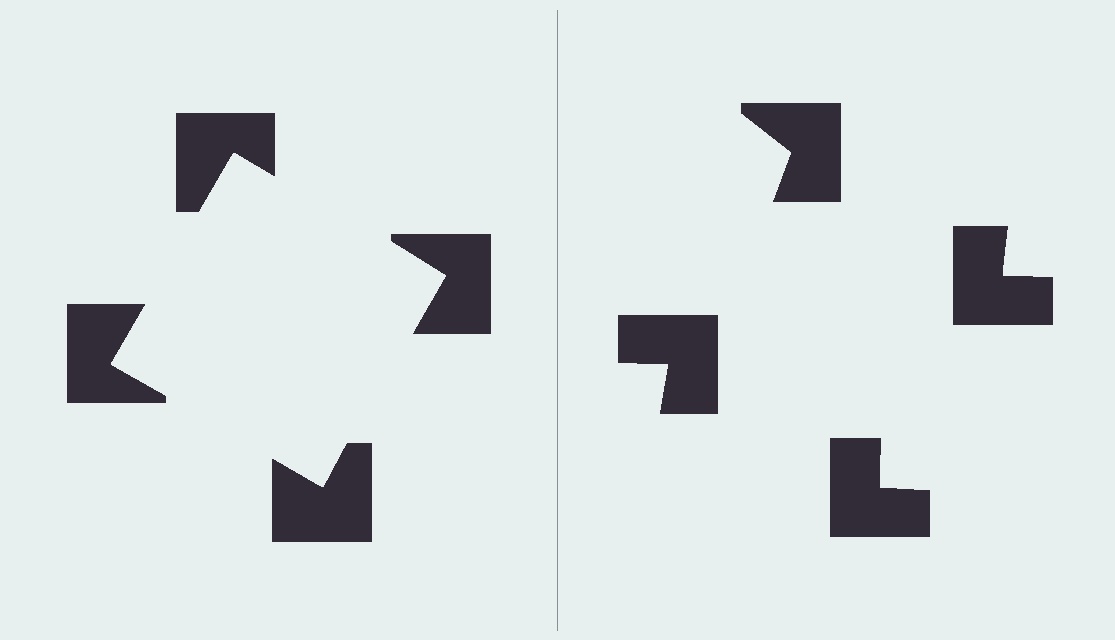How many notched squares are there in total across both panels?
8 — 4 on each side.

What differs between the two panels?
The notched squares are positioned identically on both sides; only the wedge orientations differ. On the left they align to a square; on the right they are misaligned.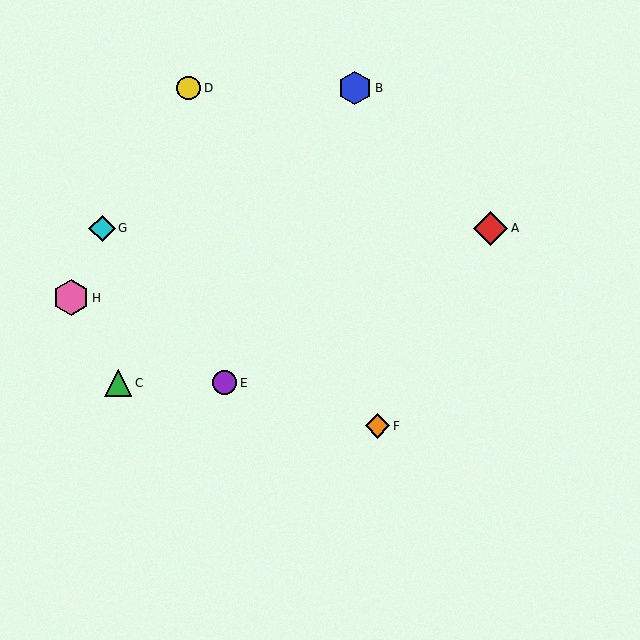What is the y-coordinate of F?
Object F is at y≈426.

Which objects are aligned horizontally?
Objects A, G are aligned horizontally.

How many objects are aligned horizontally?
2 objects (A, G) are aligned horizontally.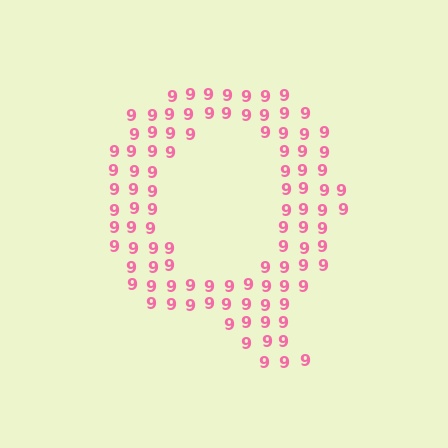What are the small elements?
The small elements are digit 9's.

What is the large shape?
The large shape is the letter Q.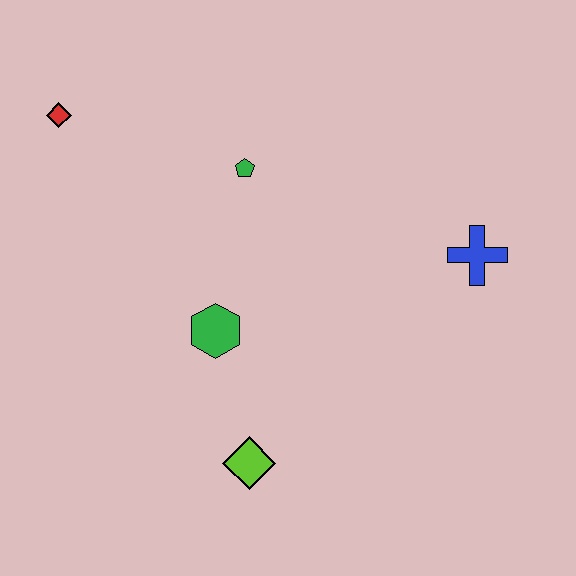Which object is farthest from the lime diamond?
The red diamond is farthest from the lime diamond.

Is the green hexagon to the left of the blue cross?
Yes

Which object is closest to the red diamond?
The green pentagon is closest to the red diamond.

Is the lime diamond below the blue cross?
Yes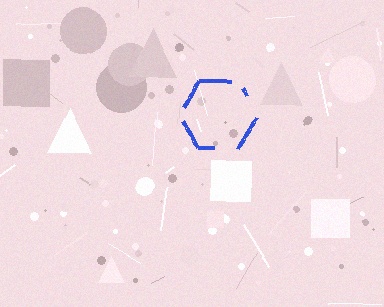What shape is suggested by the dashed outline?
The dashed outline suggests a hexagon.